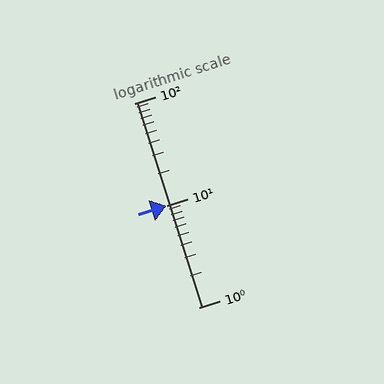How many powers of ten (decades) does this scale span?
The scale spans 2 decades, from 1 to 100.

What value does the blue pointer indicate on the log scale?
The pointer indicates approximately 10.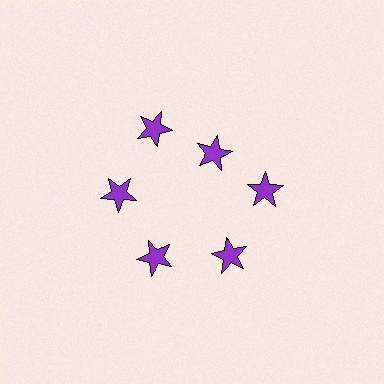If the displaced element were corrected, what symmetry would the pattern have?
It would have 6-fold rotational symmetry — the pattern would map onto itself every 60 degrees.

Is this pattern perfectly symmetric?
No. The 6 purple stars are arranged in a ring, but one element near the 1 o'clock position is pulled inward toward the center, breaking the 6-fold rotational symmetry.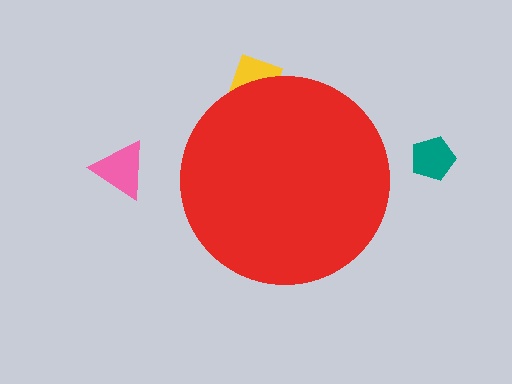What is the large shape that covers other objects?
A red circle.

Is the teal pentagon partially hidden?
No, the teal pentagon is fully visible.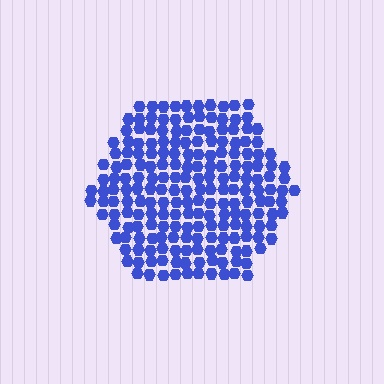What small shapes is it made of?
It is made of small hexagons.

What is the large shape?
The large shape is a hexagon.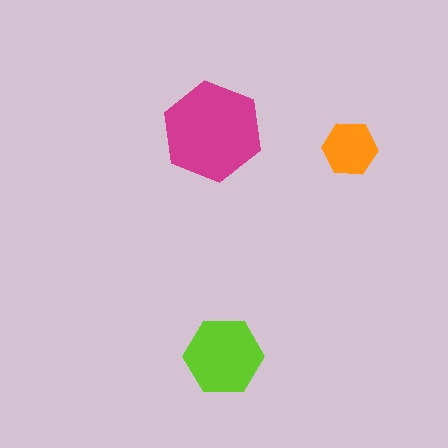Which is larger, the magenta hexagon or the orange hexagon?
The magenta one.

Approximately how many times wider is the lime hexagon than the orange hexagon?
About 1.5 times wider.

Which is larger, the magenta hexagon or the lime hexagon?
The magenta one.